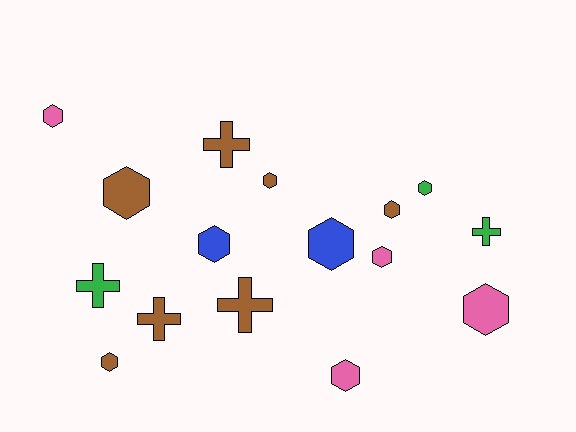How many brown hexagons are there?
There are 4 brown hexagons.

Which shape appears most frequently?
Hexagon, with 11 objects.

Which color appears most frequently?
Brown, with 7 objects.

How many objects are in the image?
There are 16 objects.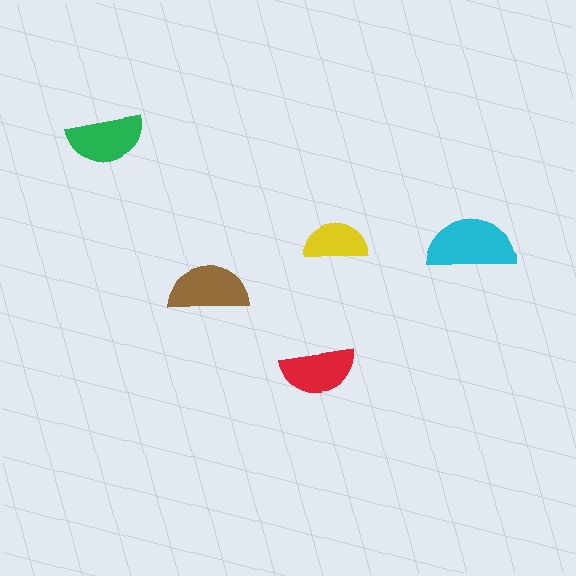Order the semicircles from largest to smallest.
the cyan one, the brown one, the green one, the red one, the yellow one.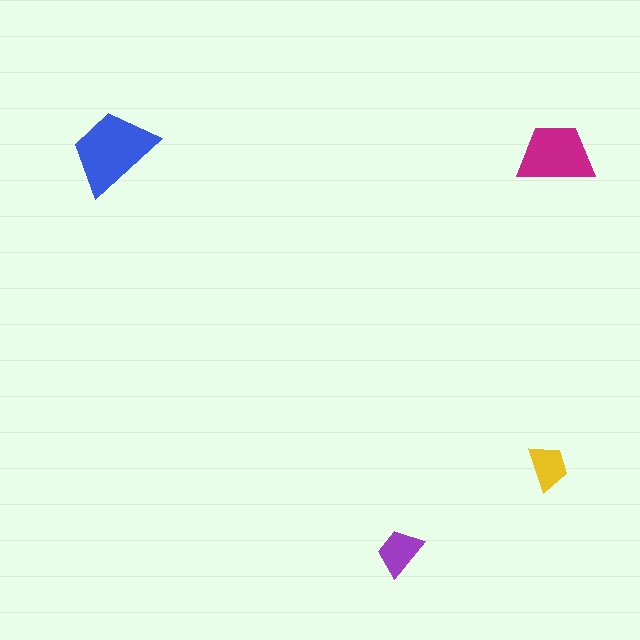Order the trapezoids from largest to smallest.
the blue one, the magenta one, the purple one, the yellow one.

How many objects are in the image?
There are 4 objects in the image.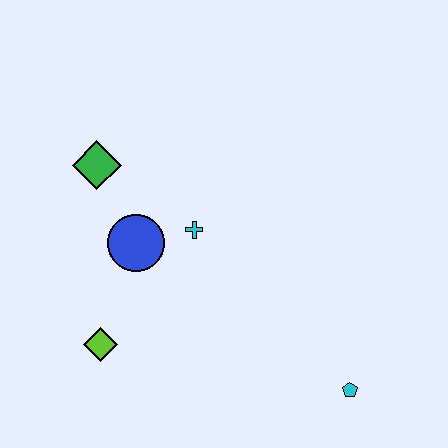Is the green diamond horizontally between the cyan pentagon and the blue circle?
No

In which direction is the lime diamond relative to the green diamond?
The lime diamond is below the green diamond.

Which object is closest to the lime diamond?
The blue circle is closest to the lime diamond.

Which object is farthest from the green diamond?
The cyan pentagon is farthest from the green diamond.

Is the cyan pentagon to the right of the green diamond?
Yes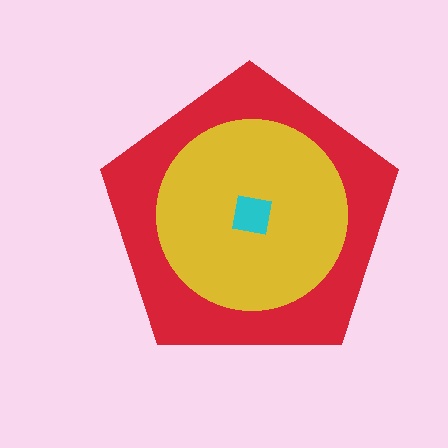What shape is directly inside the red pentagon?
The yellow circle.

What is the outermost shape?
The red pentagon.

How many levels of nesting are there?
3.